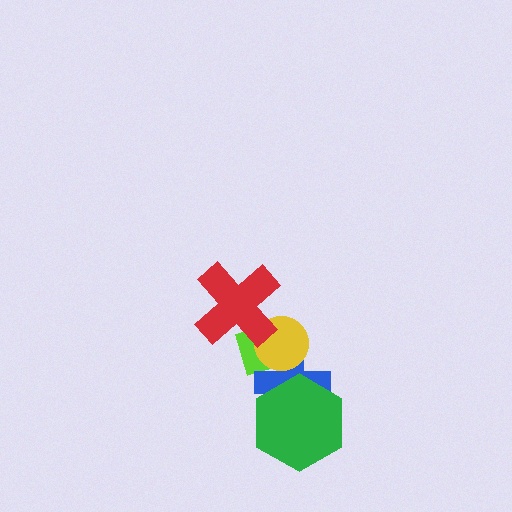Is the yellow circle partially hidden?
Yes, it is partially covered by another shape.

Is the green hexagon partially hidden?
No, no other shape covers it.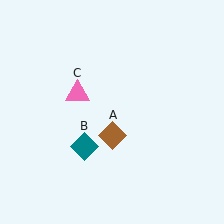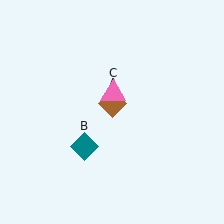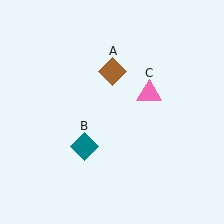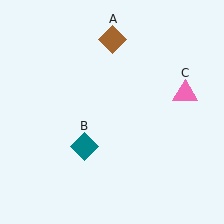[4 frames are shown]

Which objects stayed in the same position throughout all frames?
Teal diamond (object B) remained stationary.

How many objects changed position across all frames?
2 objects changed position: brown diamond (object A), pink triangle (object C).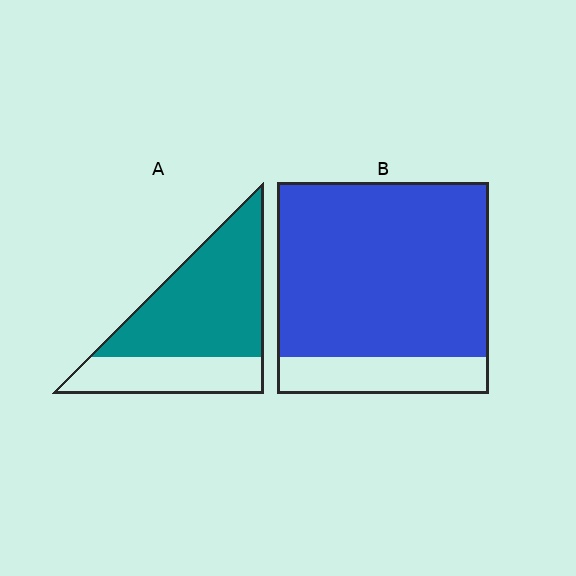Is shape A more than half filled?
Yes.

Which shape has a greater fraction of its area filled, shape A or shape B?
Shape B.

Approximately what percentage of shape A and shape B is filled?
A is approximately 70% and B is approximately 85%.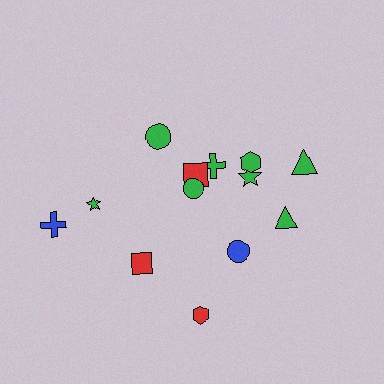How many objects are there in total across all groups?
There are 13 objects.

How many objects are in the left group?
There are 5 objects.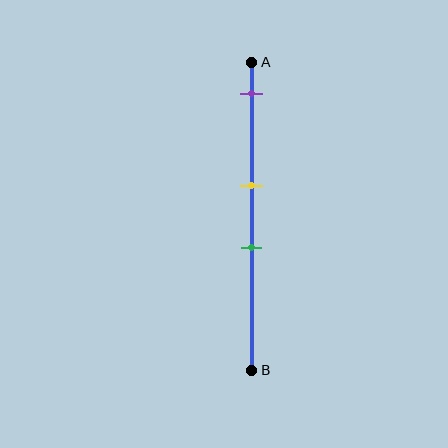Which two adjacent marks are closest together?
The yellow and green marks are the closest adjacent pair.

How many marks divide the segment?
There are 3 marks dividing the segment.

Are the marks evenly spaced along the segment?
No, the marks are not evenly spaced.